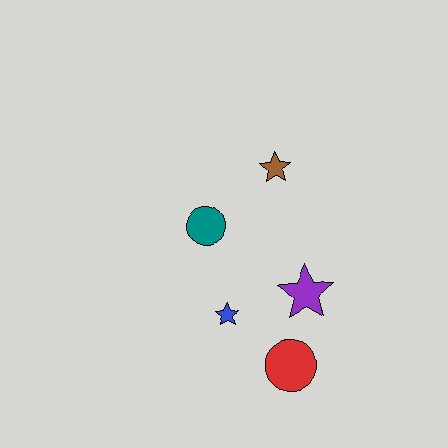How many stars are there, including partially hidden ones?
There are 3 stars.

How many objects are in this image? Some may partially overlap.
There are 5 objects.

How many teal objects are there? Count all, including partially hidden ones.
There is 1 teal object.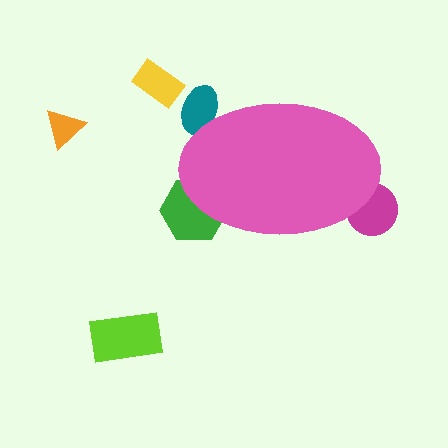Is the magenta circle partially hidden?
Yes, the magenta circle is partially hidden behind the pink ellipse.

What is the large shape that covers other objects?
A pink ellipse.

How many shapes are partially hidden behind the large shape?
3 shapes are partially hidden.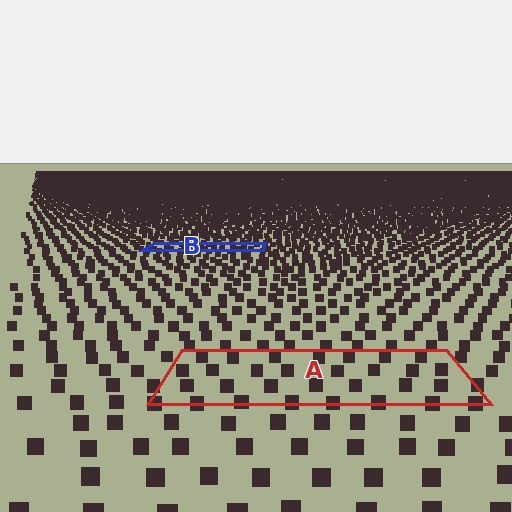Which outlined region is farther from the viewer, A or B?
Region B is farther from the viewer — the texture elements inside it appear smaller and more densely packed.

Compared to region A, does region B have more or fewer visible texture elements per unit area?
Region B has more texture elements per unit area — they are packed more densely because it is farther away.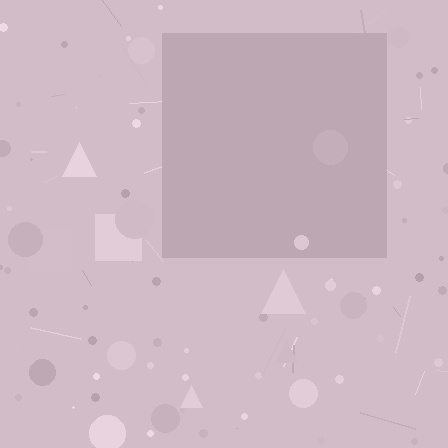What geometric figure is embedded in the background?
A square is embedded in the background.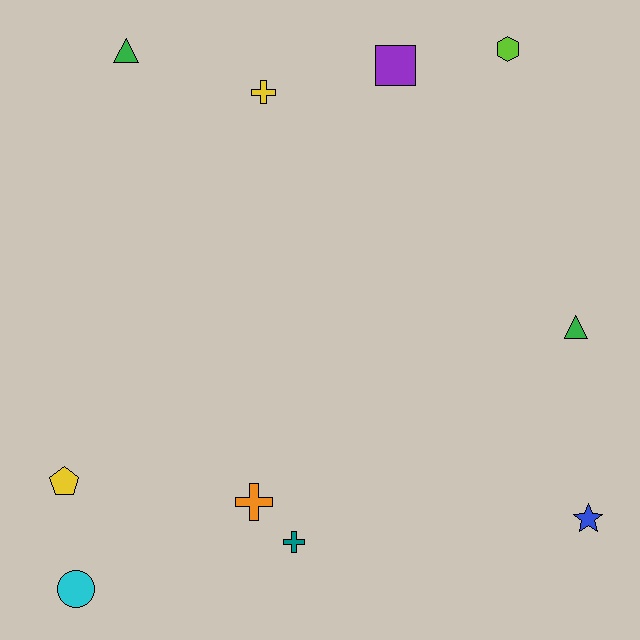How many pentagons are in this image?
There is 1 pentagon.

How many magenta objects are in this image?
There are no magenta objects.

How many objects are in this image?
There are 10 objects.